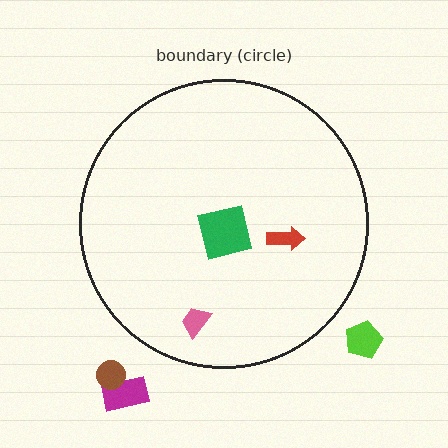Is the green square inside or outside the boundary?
Inside.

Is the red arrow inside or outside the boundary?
Inside.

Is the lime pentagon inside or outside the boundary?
Outside.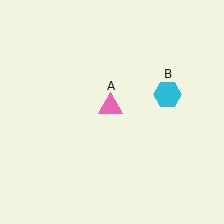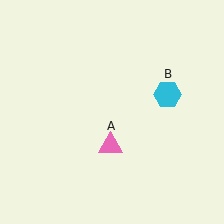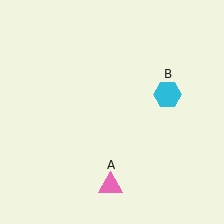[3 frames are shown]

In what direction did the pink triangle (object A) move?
The pink triangle (object A) moved down.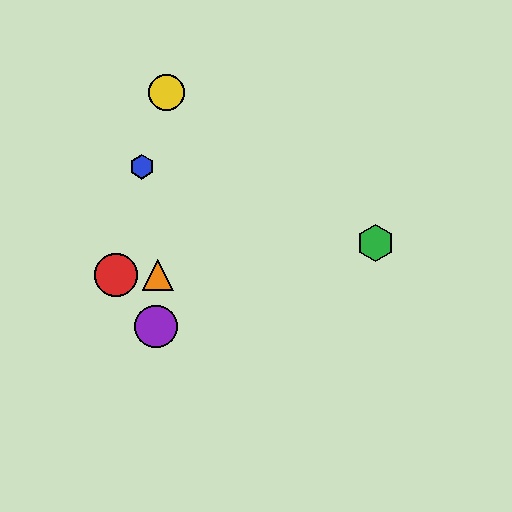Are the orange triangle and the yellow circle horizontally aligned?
No, the orange triangle is at y≈275 and the yellow circle is at y≈93.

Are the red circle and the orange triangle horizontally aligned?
Yes, both are at y≈275.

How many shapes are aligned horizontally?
2 shapes (the red circle, the orange triangle) are aligned horizontally.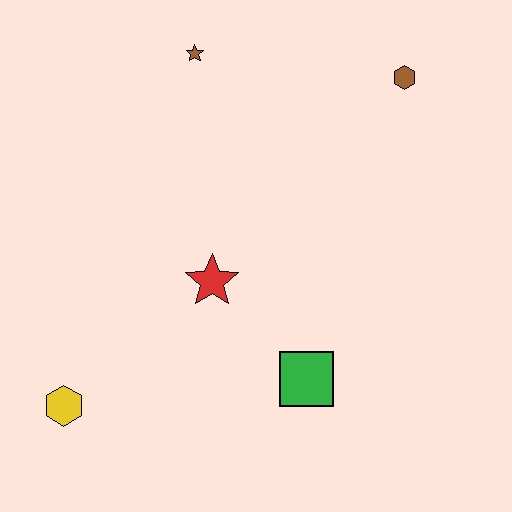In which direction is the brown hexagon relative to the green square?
The brown hexagon is above the green square.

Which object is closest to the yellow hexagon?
The red star is closest to the yellow hexagon.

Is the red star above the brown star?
No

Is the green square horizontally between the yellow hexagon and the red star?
No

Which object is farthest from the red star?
The brown hexagon is farthest from the red star.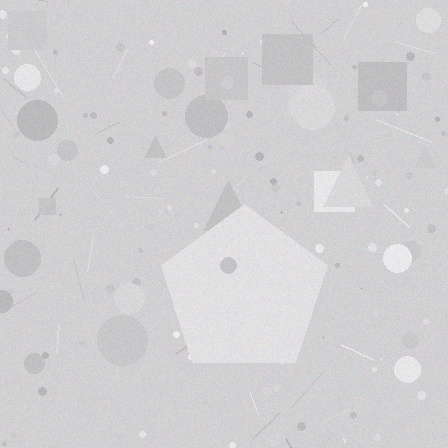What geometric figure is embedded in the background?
A pentagon is embedded in the background.